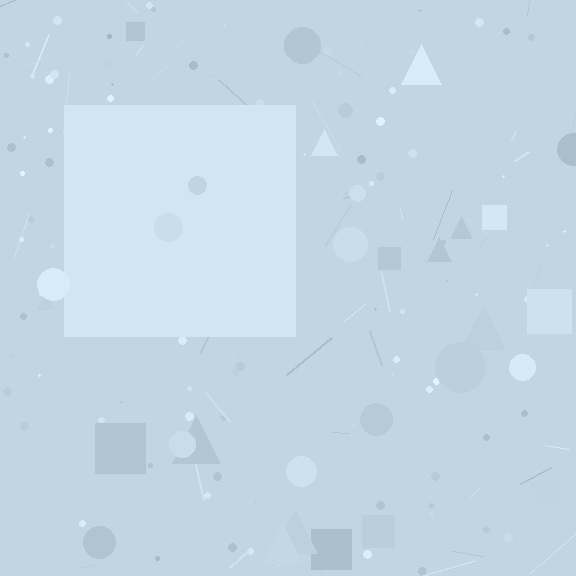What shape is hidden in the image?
A square is hidden in the image.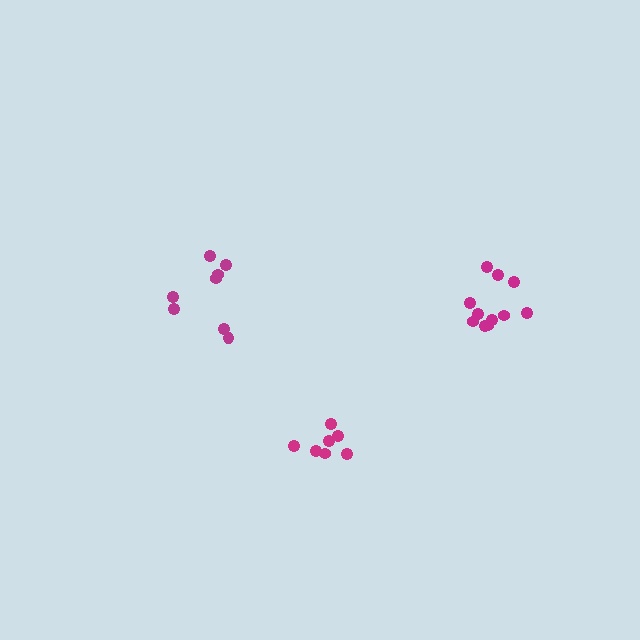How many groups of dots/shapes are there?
There are 3 groups.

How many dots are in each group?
Group 1: 11 dots, Group 2: 8 dots, Group 3: 7 dots (26 total).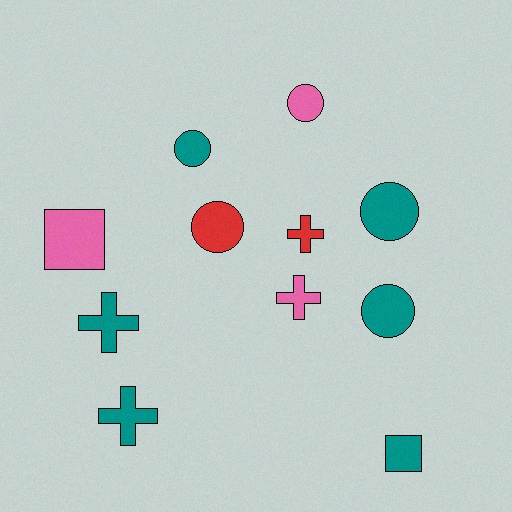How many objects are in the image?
There are 11 objects.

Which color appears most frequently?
Teal, with 6 objects.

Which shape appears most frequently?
Circle, with 5 objects.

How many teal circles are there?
There are 3 teal circles.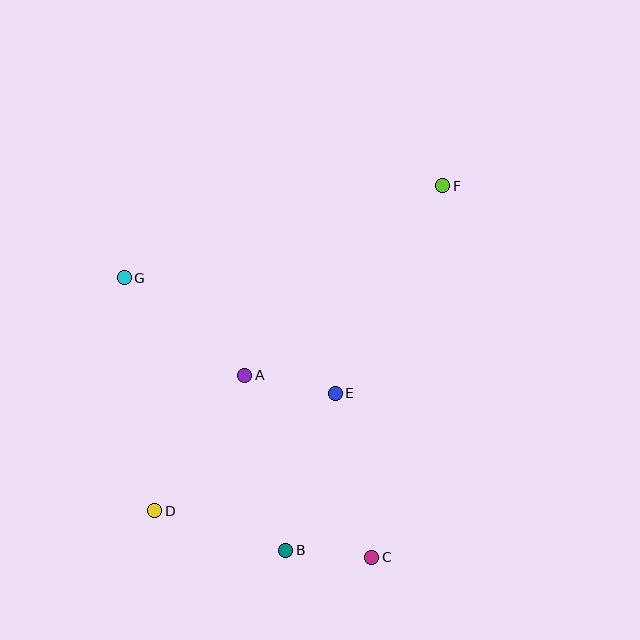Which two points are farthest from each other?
Points D and F are farthest from each other.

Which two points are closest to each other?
Points B and C are closest to each other.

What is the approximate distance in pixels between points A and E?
The distance between A and E is approximately 92 pixels.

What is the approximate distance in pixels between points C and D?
The distance between C and D is approximately 222 pixels.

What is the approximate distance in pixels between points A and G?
The distance between A and G is approximately 155 pixels.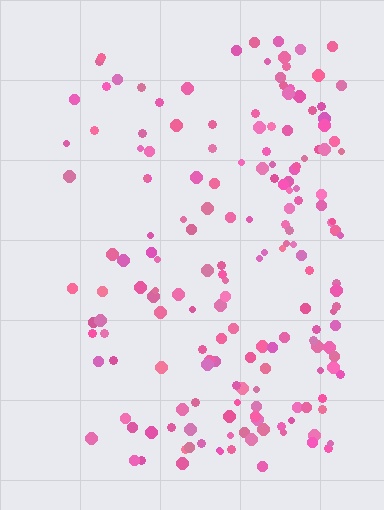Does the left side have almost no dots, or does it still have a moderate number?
Still a moderate number, just noticeably fewer than the right.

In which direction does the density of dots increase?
From left to right, with the right side densest.